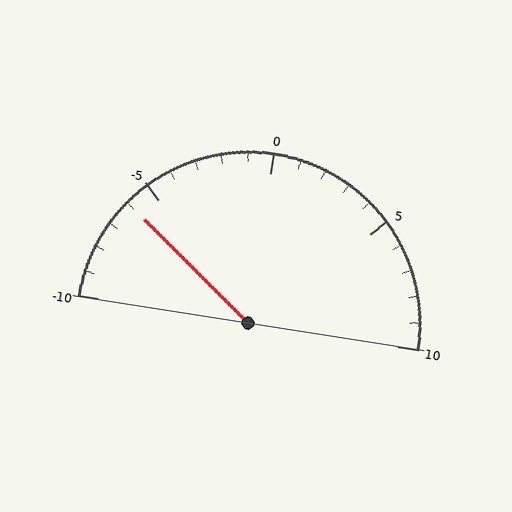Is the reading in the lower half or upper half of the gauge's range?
The reading is in the lower half of the range (-10 to 10).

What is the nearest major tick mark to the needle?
The nearest major tick mark is -5.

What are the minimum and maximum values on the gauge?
The gauge ranges from -10 to 10.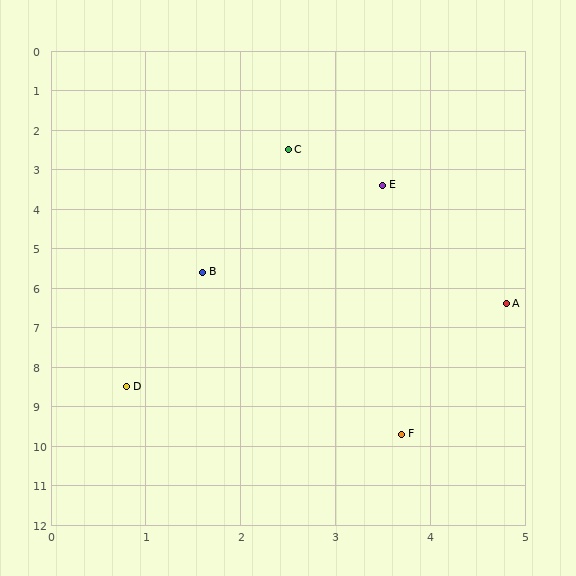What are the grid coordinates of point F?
Point F is at approximately (3.7, 9.7).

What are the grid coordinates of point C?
Point C is at approximately (2.5, 2.5).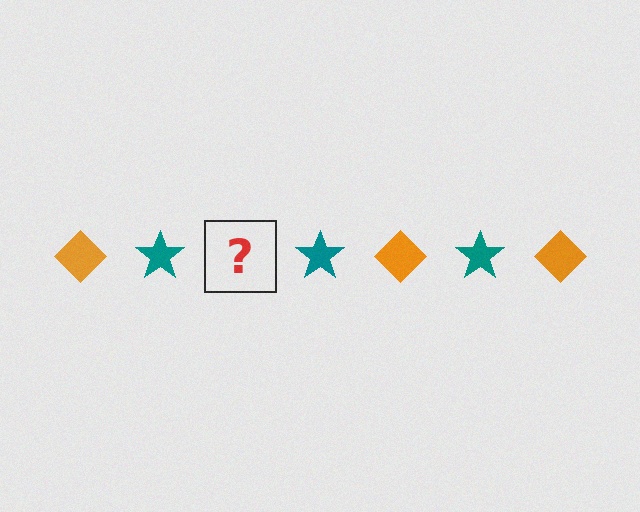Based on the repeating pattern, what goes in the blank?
The blank should be an orange diamond.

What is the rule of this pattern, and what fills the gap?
The rule is that the pattern alternates between orange diamond and teal star. The gap should be filled with an orange diamond.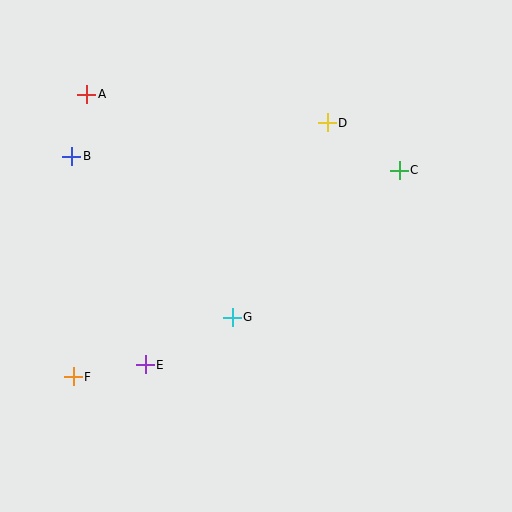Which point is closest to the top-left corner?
Point A is closest to the top-left corner.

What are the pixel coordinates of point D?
Point D is at (327, 123).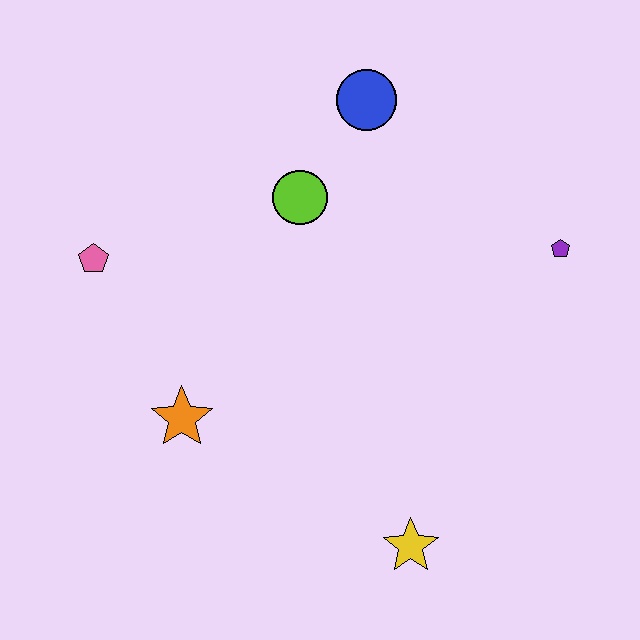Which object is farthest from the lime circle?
The yellow star is farthest from the lime circle.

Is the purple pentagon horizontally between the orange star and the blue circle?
No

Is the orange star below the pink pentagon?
Yes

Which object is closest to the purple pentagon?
The blue circle is closest to the purple pentagon.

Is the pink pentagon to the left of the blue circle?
Yes